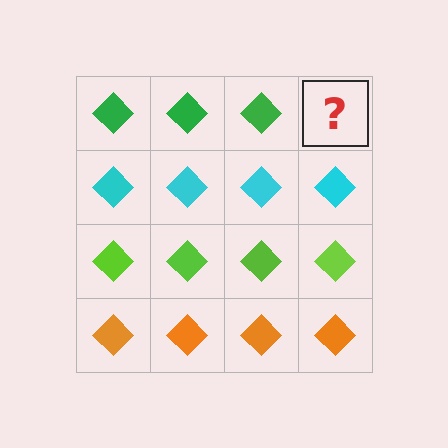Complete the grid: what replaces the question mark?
The question mark should be replaced with a green diamond.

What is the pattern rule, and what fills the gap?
The rule is that each row has a consistent color. The gap should be filled with a green diamond.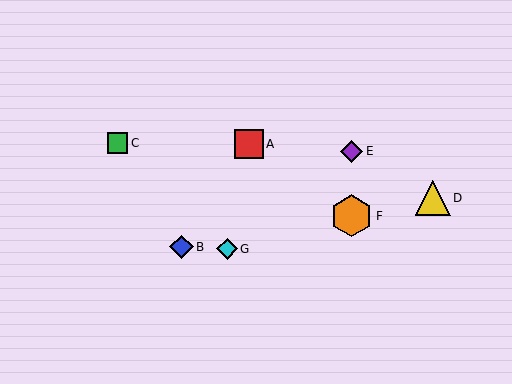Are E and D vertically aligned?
No, E is at x≈352 and D is at x≈433.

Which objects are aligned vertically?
Objects E, F are aligned vertically.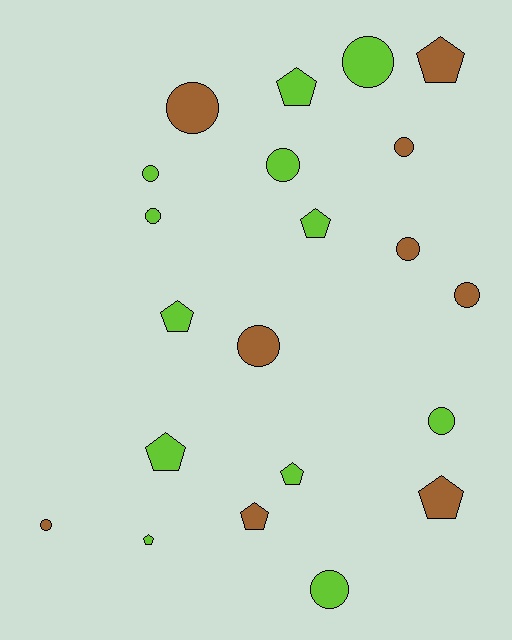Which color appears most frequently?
Lime, with 12 objects.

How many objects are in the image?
There are 21 objects.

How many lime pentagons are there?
There are 6 lime pentagons.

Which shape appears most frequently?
Circle, with 12 objects.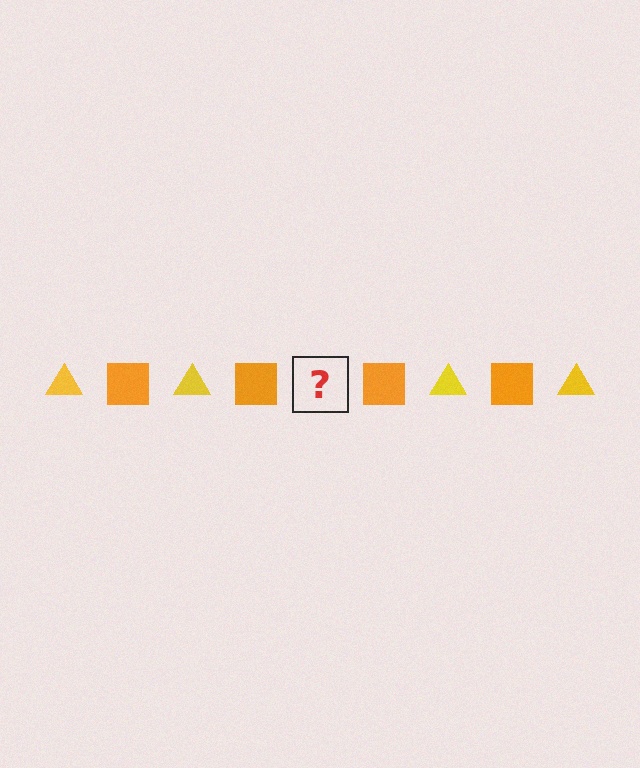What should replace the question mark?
The question mark should be replaced with a yellow triangle.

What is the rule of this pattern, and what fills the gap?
The rule is that the pattern alternates between yellow triangle and orange square. The gap should be filled with a yellow triangle.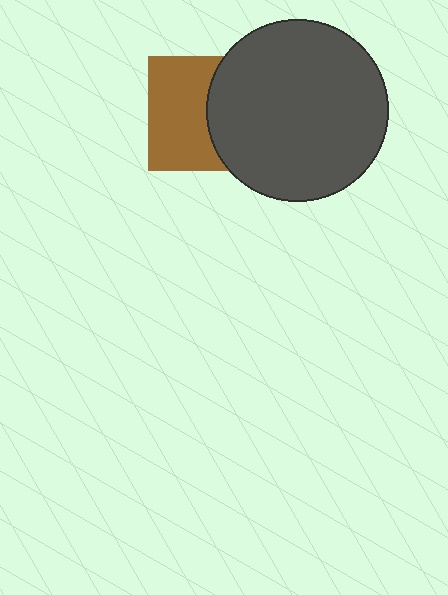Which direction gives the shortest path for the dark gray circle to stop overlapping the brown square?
Moving right gives the shortest separation.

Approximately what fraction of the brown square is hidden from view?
Roughly 44% of the brown square is hidden behind the dark gray circle.